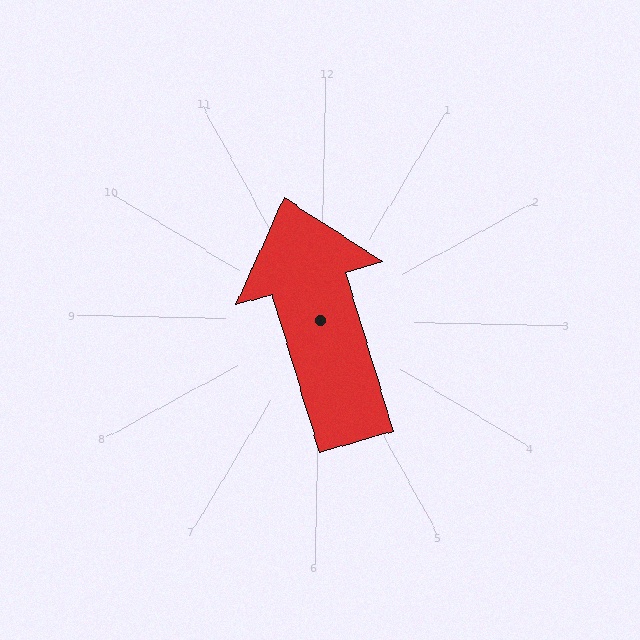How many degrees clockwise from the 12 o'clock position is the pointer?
Approximately 342 degrees.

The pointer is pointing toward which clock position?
Roughly 11 o'clock.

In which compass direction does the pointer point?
North.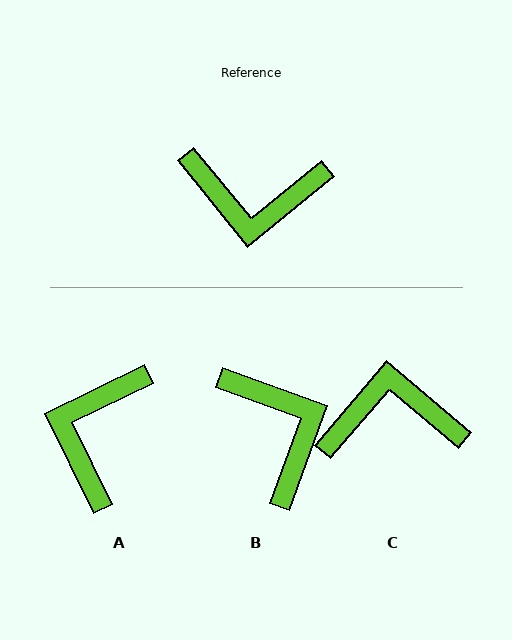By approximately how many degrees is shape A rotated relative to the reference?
Approximately 103 degrees clockwise.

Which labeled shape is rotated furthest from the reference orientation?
C, about 170 degrees away.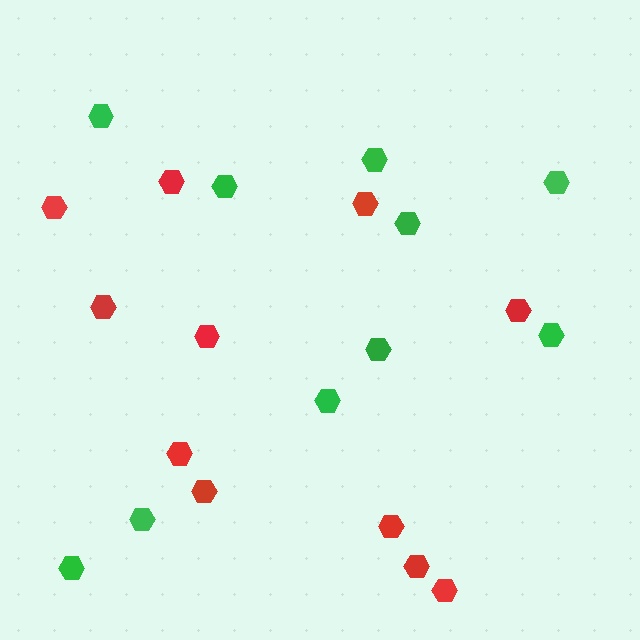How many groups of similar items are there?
There are 2 groups: one group of green hexagons (10) and one group of red hexagons (11).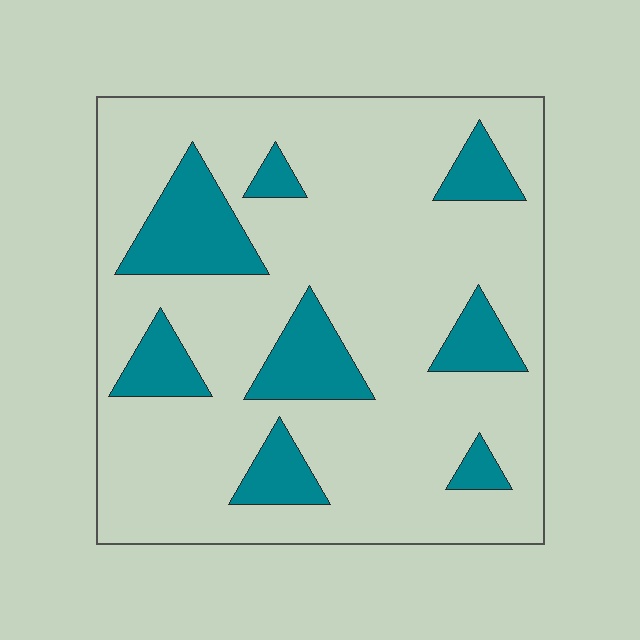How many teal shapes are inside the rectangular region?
8.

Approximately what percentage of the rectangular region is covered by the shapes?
Approximately 20%.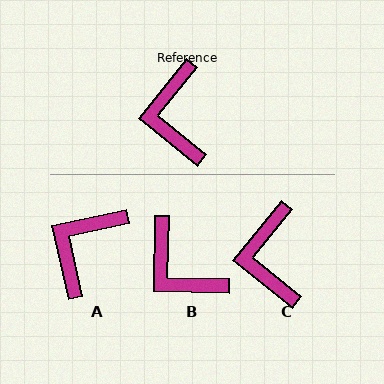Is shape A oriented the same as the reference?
No, it is off by about 39 degrees.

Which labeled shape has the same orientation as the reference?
C.